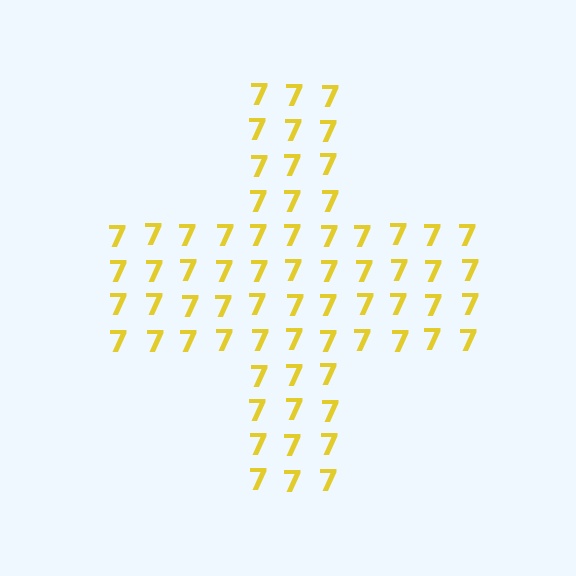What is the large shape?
The large shape is a cross.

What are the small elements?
The small elements are digit 7's.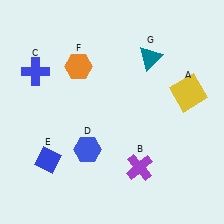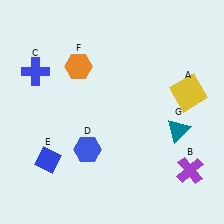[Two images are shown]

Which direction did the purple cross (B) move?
The purple cross (B) moved right.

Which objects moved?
The objects that moved are: the purple cross (B), the teal triangle (G).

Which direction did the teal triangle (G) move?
The teal triangle (G) moved down.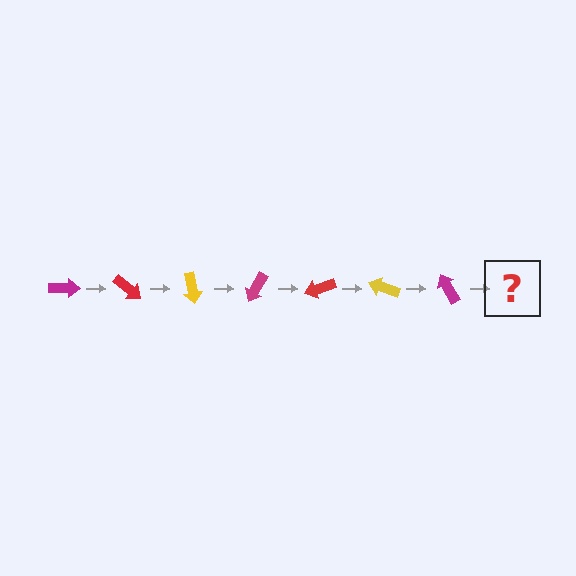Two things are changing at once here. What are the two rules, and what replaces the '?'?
The two rules are that it rotates 40 degrees each step and the color cycles through magenta, red, and yellow. The '?' should be a red arrow, rotated 280 degrees from the start.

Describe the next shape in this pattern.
It should be a red arrow, rotated 280 degrees from the start.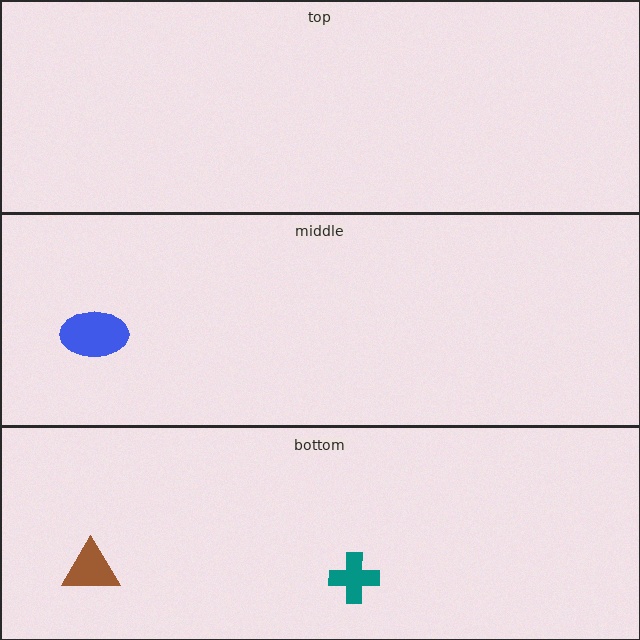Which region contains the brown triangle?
The bottom region.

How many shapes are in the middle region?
1.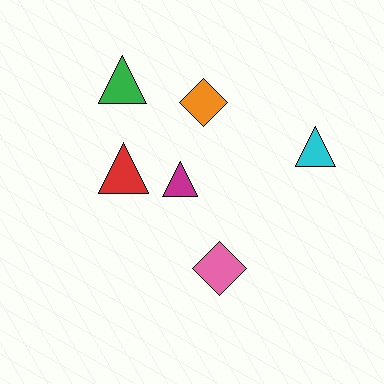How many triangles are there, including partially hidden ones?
There are 4 triangles.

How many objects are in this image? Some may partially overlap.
There are 6 objects.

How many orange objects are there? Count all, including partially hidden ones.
There is 1 orange object.